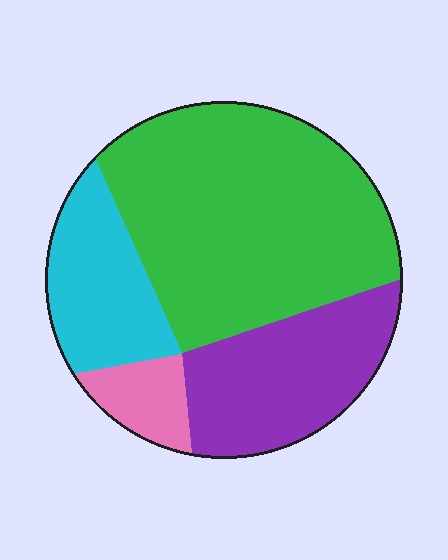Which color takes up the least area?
Pink, at roughly 5%.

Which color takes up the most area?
Green, at roughly 50%.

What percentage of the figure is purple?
Purple covers around 25% of the figure.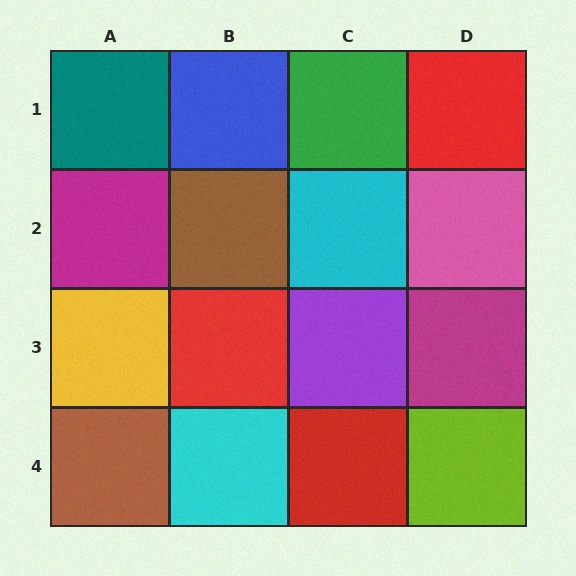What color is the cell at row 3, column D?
Magenta.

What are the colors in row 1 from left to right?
Teal, blue, green, red.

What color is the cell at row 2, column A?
Magenta.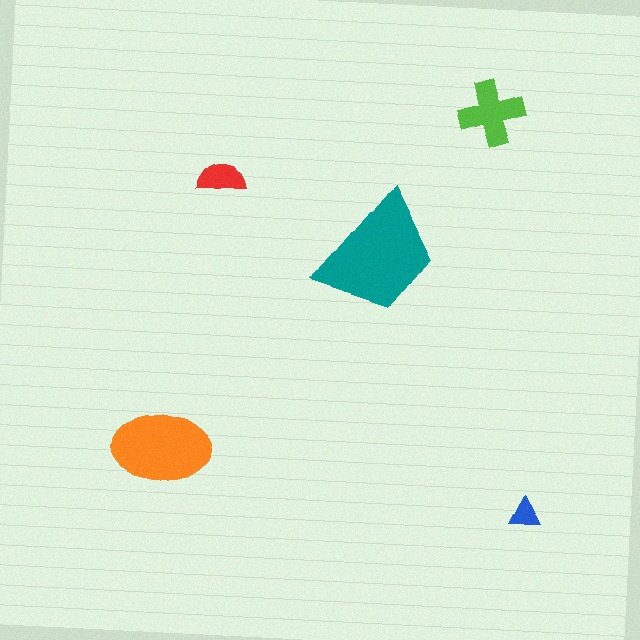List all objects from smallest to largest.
The blue triangle, the red semicircle, the lime cross, the orange ellipse, the teal trapezoid.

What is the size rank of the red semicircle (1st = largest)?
4th.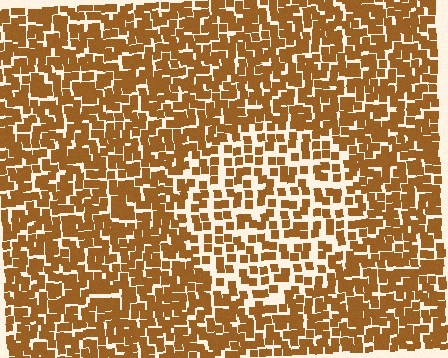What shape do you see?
I see a circle.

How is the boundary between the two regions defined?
The boundary is defined by a change in element density (approximately 1.8x ratio). All elements are the same color, size, and shape.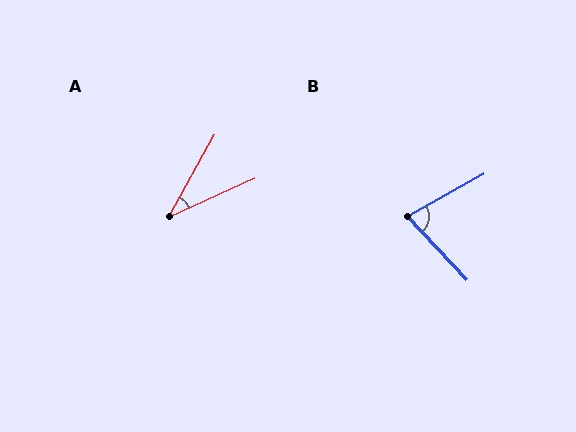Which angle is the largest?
B, at approximately 76 degrees.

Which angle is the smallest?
A, at approximately 36 degrees.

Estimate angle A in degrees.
Approximately 36 degrees.